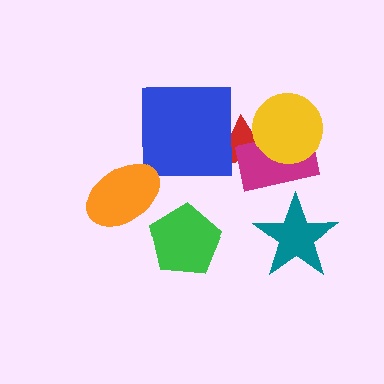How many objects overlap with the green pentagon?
0 objects overlap with the green pentagon.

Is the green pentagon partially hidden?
No, no other shape covers it.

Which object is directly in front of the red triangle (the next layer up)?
The blue square is directly in front of the red triangle.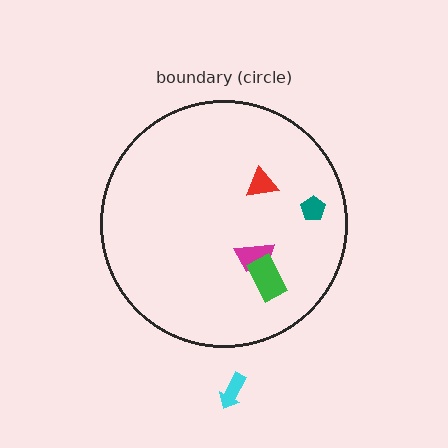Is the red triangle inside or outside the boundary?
Inside.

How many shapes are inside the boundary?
4 inside, 1 outside.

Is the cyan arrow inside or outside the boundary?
Outside.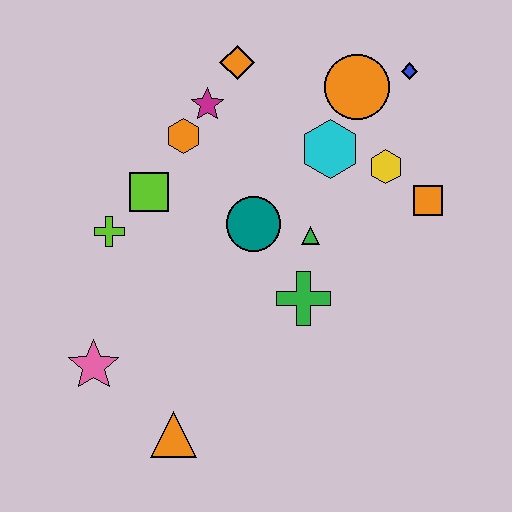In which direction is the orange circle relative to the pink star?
The orange circle is above the pink star.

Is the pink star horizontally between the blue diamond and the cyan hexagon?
No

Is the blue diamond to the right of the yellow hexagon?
Yes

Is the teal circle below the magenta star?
Yes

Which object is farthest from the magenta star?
The orange triangle is farthest from the magenta star.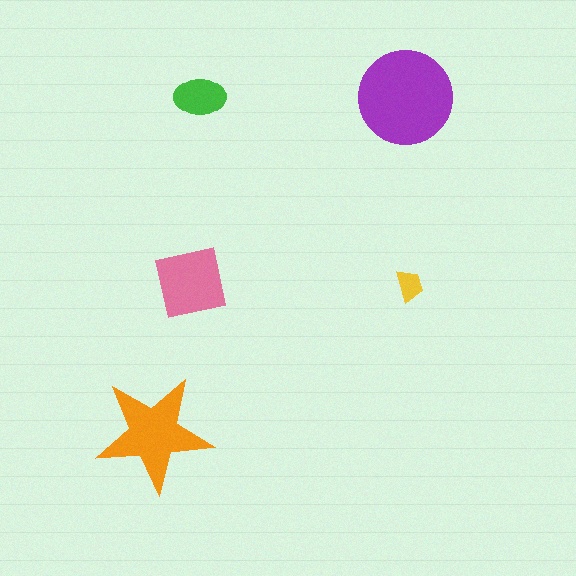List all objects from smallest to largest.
The yellow trapezoid, the green ellipse, the pink square, the orange star, the purple circle.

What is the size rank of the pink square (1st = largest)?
3rd.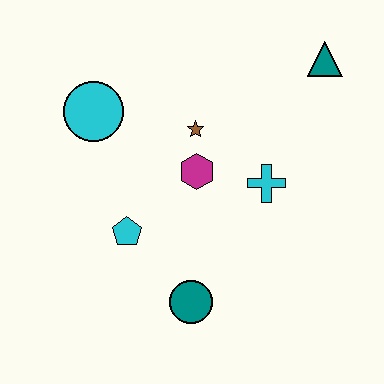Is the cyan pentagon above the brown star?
No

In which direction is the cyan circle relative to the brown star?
The cyan circle is to the left of the brown star.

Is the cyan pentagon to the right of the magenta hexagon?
No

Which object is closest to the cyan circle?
The brown star is closest to the cyan circle.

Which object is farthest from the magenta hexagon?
The teal triangle is farthest from the magenta hexagon.